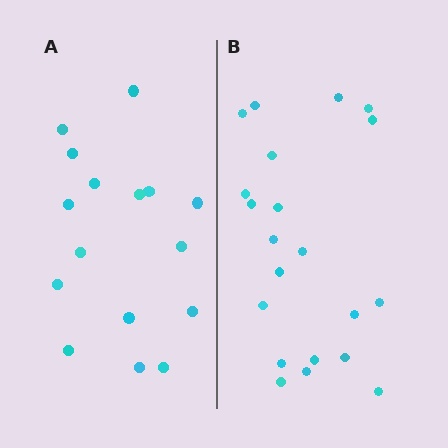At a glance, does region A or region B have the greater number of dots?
Region B (the right region) has more dots.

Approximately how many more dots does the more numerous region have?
Region B has about 5 more dots than region A.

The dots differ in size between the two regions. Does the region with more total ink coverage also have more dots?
No. Region A has more total ink coverage because its dots are larger, but region B actually contains more individual dots. Total area can be misleading — the number of items is what matters here.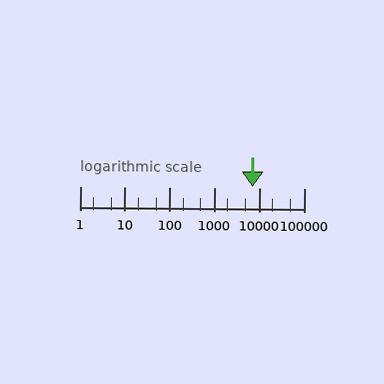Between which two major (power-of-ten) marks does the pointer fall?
The pointer is between 1000 and 10000.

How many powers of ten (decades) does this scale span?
The scale spans 5 decades, from 1 to 100000.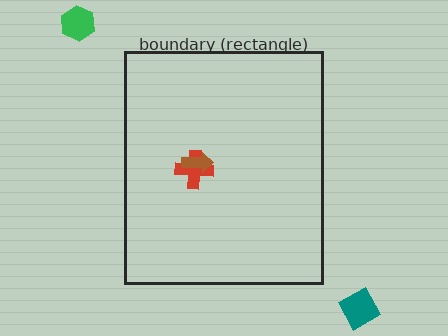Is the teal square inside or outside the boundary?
Outside.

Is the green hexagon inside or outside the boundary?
Outside.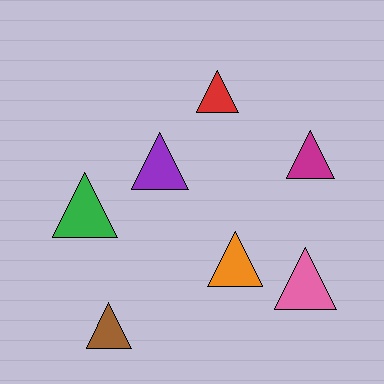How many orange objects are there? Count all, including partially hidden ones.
There is 1 orange object.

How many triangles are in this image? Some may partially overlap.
There are 7 triangles.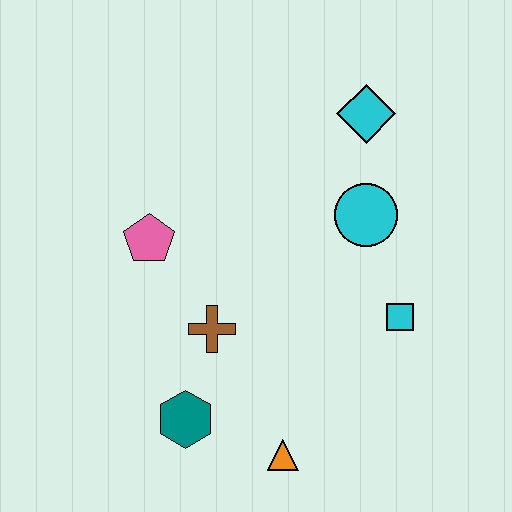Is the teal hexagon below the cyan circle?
Yes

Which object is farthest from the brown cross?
The cyan diamond is farthest from the brown cross.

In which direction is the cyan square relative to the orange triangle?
The cyan square is above the orange triangle.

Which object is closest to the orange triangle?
The teal hexagon is closest to the orange triangle.